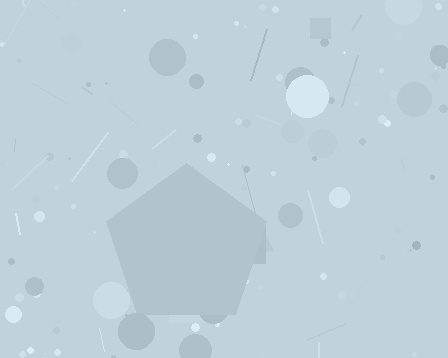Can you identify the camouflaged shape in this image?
The camouflaged shape is a pentagon.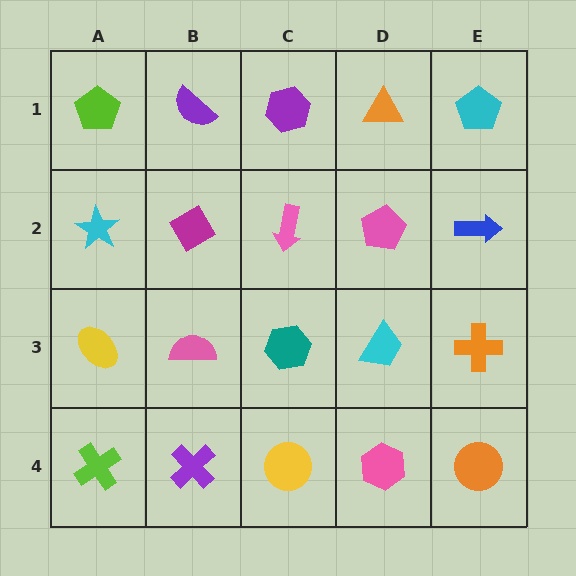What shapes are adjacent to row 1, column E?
A blue arrow (row 2, column E), an orange triangle (row 1, column D).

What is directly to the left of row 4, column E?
A pink hexagon.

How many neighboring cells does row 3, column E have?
3.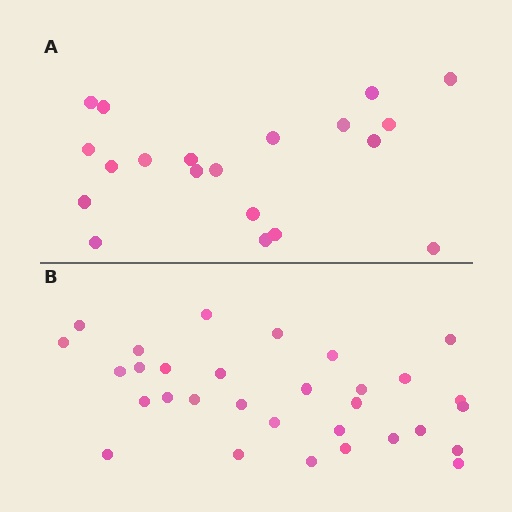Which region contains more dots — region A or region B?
Region B (the bottom region) has more dots.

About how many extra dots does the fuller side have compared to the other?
Region B has roughly 12 or so more dots than region A.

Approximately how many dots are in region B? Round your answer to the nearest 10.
About 30 dots. (The exact count is 31, which rounds to 30.)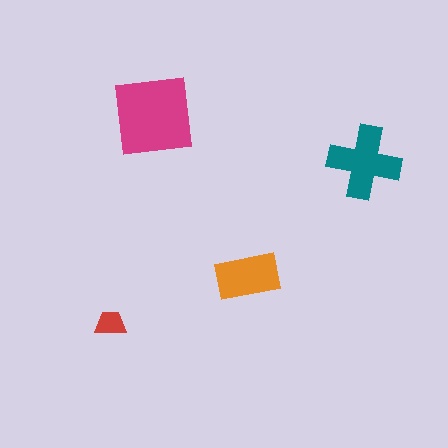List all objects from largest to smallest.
The magenta square, the teal cross, the orange rectangle, the red trapezoid.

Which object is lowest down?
The red trapezoid is bottommost.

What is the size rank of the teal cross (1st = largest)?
2nd.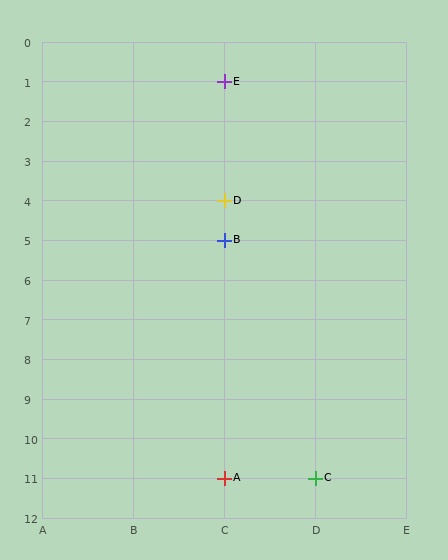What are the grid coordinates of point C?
Point C is at grid coordinates (D, 11).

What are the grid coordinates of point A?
Point A is at grid coordinates (C, 11).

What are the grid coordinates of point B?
Point B is at grid coordinates (C, 5).